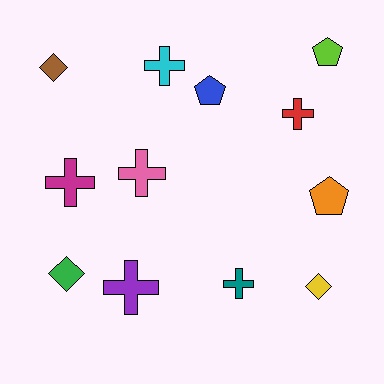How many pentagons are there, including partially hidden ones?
There are 3 pentagons.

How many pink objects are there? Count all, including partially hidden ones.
There is 1 pink object.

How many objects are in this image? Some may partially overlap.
There are 12 objects.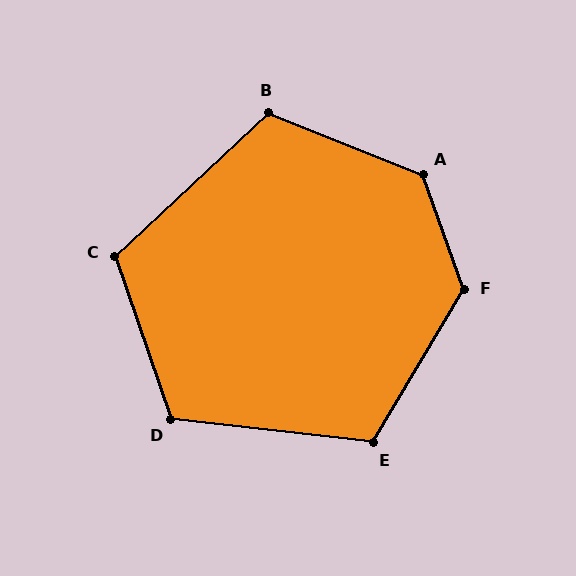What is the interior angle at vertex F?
Approximately 130 degrees (obtuse).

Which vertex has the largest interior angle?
A, at approximately 132 degrees.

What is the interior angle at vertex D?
Approximately 115 degrees (obtuse).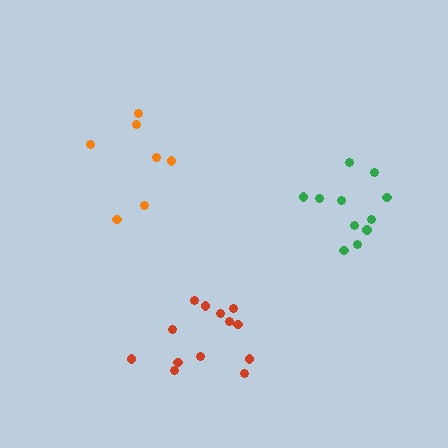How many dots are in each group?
Group 1: 11 dots, Group 2: 7 dots, Group 3: 13 dots (31 total).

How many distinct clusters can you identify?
There are 3 distinct clusters.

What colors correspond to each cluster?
The clusters are colored: green, orange, red.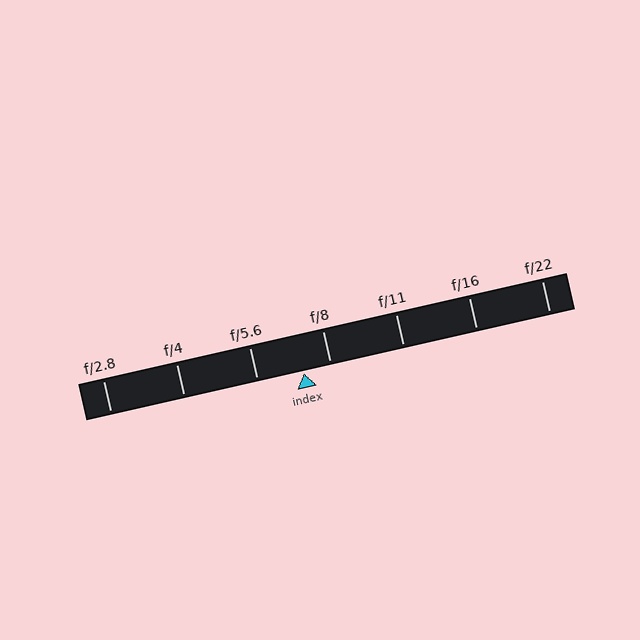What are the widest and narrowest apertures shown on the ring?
The widest aperture shown is f/2.8 and the narrowest is f/22.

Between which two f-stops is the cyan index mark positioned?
The index mark is between f/5.6 and f/8.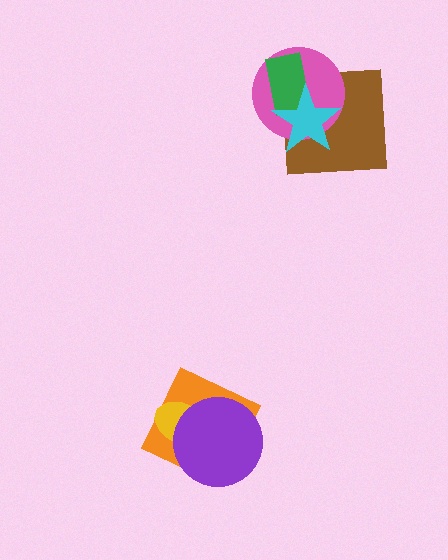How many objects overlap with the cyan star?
3 objects overlap with the cyan star.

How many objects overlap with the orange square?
2 objects overlap with the orange square.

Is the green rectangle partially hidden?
Yes, it is partially covered by another shape.